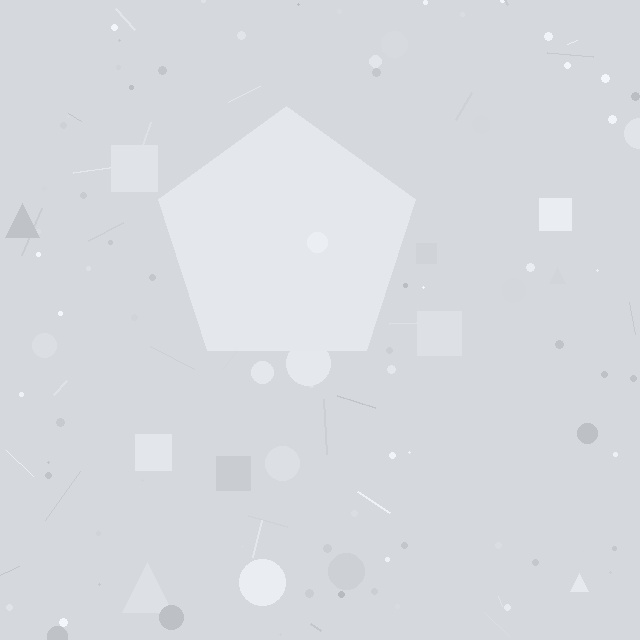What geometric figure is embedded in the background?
A pentagon is embedded in the background.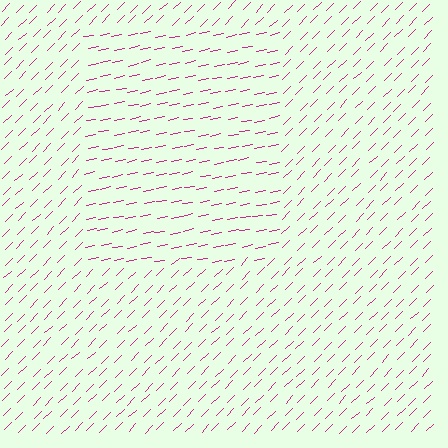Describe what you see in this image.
The image is filled with small magenta line segments. A rectangle region in the image has lines oriented differently from the surrounding lines, creating a visible texture boundary.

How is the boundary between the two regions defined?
The boundary is defined purely by a change in line orientation (approximately 33 degrees difference). All lines are the same color and thickness.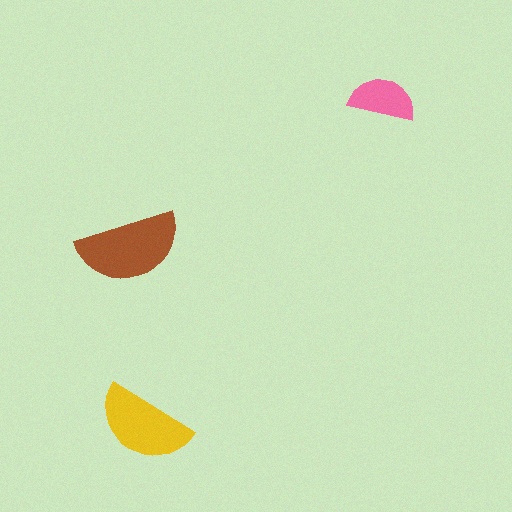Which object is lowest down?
The yellow semicircle is bottommost.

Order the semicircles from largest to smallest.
the brown one, the yellow one, the pink one.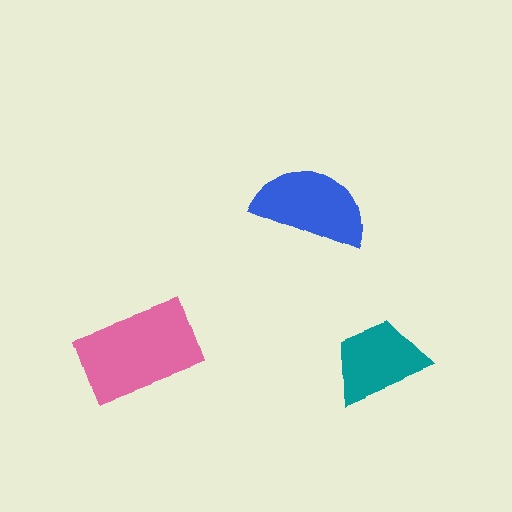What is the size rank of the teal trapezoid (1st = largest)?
3rd.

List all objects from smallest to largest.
The teal trapezoid, the blue semicircle, the pink rectangle.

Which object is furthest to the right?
The teal trapezoid is rightmost.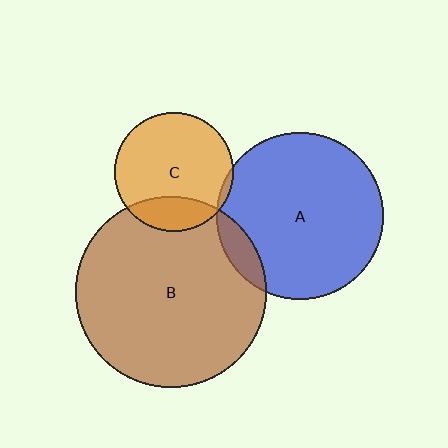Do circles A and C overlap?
Yes.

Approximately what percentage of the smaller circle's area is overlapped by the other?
Approximately 5%.